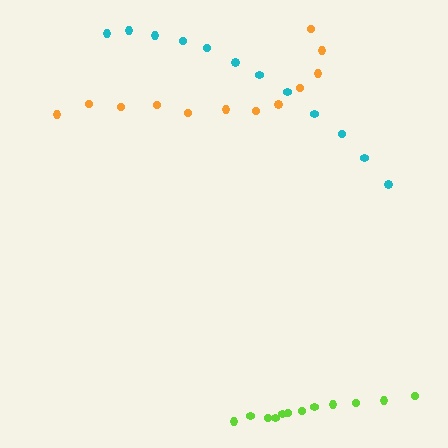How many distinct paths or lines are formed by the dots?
There are 3 distinct paths.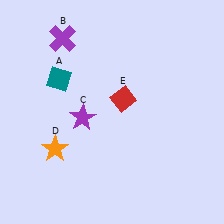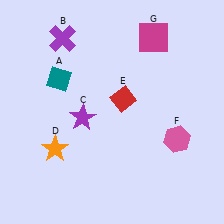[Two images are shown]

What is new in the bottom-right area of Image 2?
A pink hexagon (F) was added in the bottom-right area of Image 2.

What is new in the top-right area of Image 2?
A magenta square (G) was added in the top-right area of Image 2.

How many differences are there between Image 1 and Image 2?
There are 2 differences between the two images.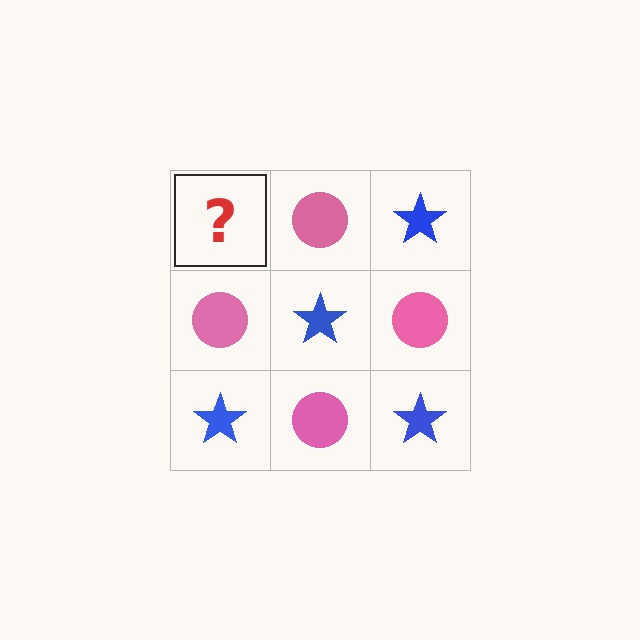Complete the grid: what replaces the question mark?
The question mark should be replaced with a blue star.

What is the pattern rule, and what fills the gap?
The rule is that it alternates blue star and pink circle in a checkerboard pattern. The gap should be filled with a blue star.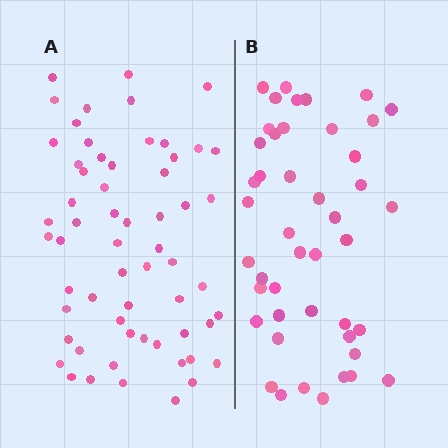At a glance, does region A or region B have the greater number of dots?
Region A (the left region) has more dots.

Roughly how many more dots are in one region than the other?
Region A has approximately 15 more dots than region B.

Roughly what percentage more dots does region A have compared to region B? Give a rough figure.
About 35% more.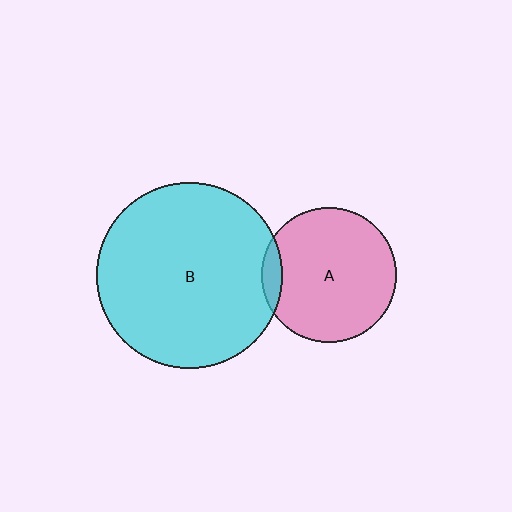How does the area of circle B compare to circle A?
Approximately 1.9 times.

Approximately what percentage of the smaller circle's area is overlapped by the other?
Approximately 10%.